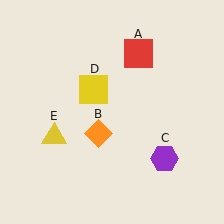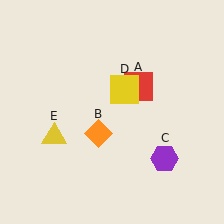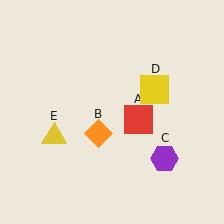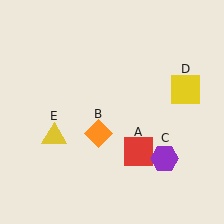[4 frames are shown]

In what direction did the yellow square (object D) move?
The yellow square (object D) moved right.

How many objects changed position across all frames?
2 objects changed position: red square (object A), yellow square (object D).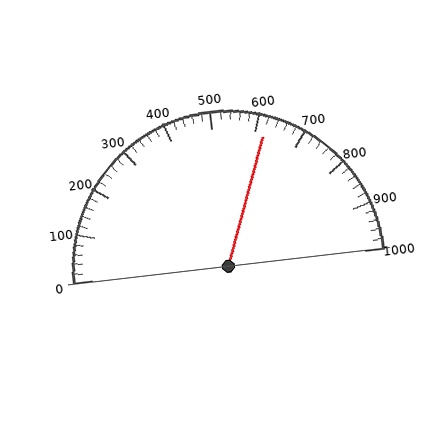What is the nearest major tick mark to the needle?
The nearest major tick mark is 600.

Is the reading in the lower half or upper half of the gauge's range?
The reading is in the upper half of the range (0 to 1000).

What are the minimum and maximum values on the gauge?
The gauge ranges from 0 to 1000.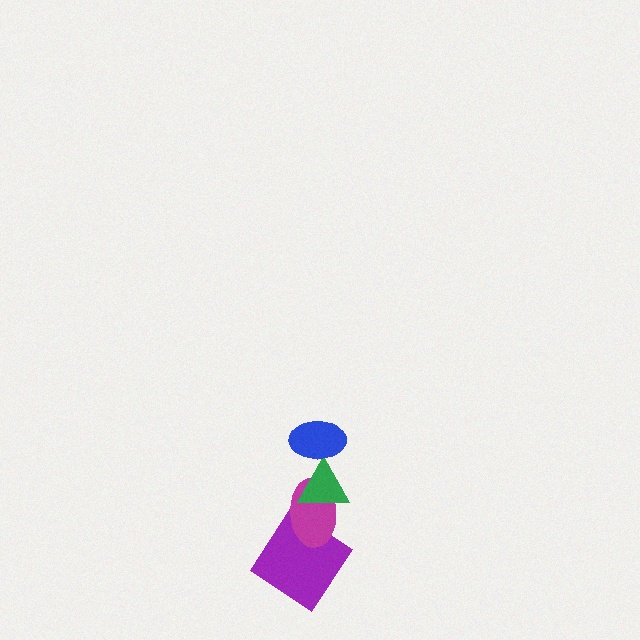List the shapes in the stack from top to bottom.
From top to bottom: the blue ellipse, the green triangle, the magenta ellipse, the purple diamond.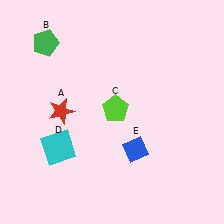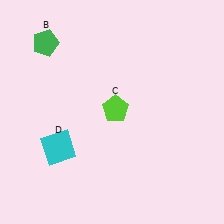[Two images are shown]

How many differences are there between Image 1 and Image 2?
There are 2 differences between the two images.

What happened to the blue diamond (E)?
The blue diamond (E) was removed in Image 2. It was in the bottom-right area of Image 1.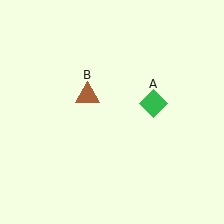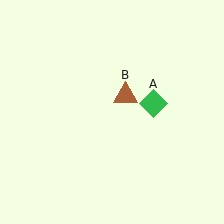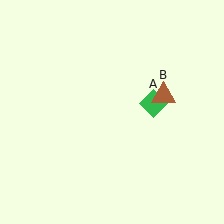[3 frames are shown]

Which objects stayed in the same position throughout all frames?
Green diamond (object A) remained stationary.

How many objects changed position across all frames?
1 object changed position: brown triangle (object B).